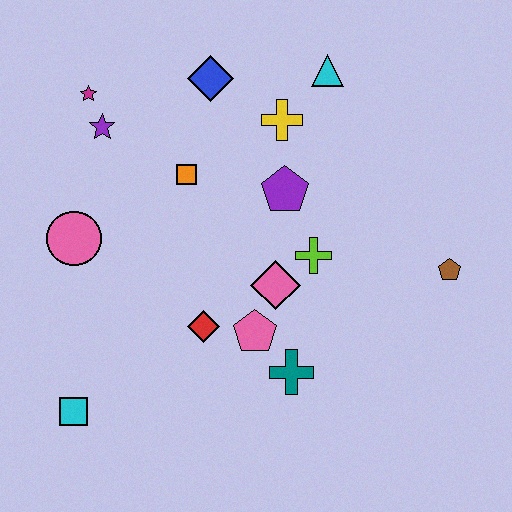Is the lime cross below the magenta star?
Yes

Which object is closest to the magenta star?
The purple star is closest to the magenta star.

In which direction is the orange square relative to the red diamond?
The orange square is above the red diamond.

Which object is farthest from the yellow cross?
The cyan square is farthest from the yellow cross.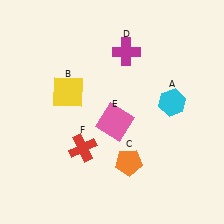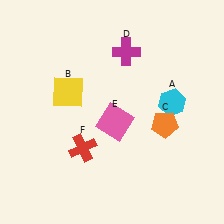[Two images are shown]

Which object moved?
The orange pentagon (C) moved up.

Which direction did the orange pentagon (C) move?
The orange pentagon (C) moved up.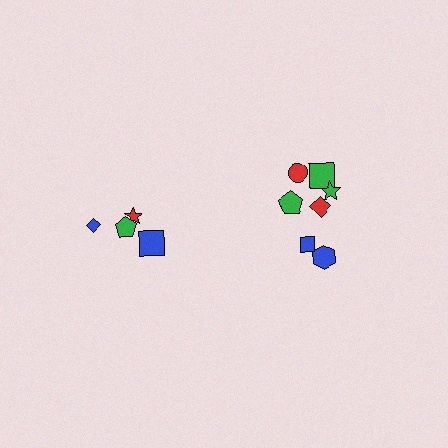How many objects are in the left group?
There are 4 objects.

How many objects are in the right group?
There are 7 objects.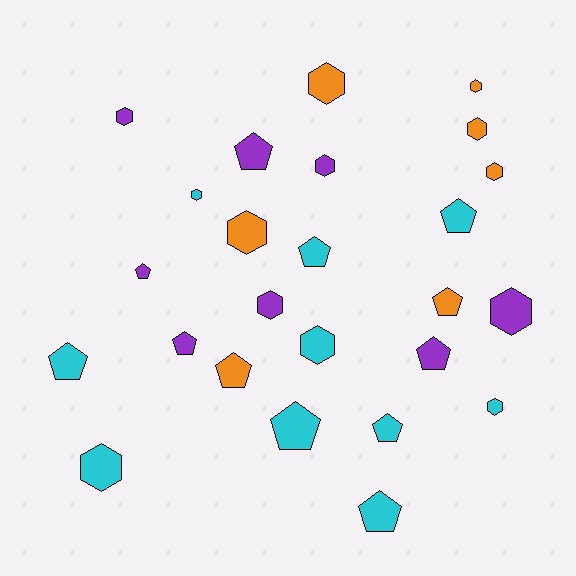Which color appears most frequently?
Cyan, with 10 objects.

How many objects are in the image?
There are 25 objects.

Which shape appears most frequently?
Hexagon, with 13 objects.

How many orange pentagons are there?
There are 2 orange pentagons.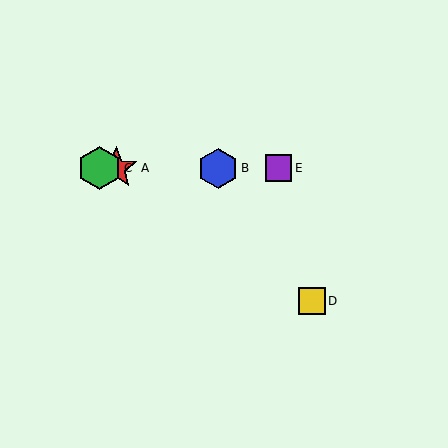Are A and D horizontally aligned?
No, A is at y≈168 and D is at y≈301.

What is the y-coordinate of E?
Object E is at y≈168.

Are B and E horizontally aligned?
Yes, both are at y≈168.